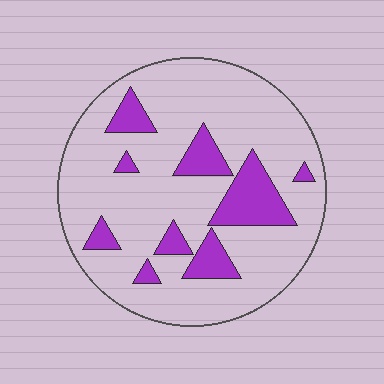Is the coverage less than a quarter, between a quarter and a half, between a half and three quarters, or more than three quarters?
Less than a quarter.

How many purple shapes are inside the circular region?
9.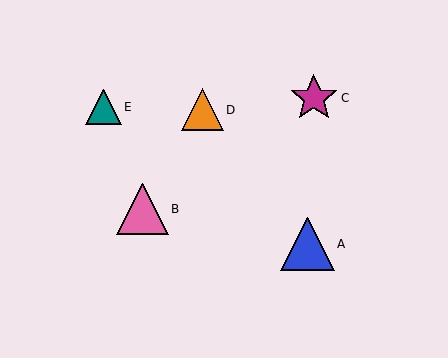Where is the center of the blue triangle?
The center of the blue triangle is at (307, 244).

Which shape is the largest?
The blue triangle (labeled A) is the largest.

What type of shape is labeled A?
Shape A is a blue triangle.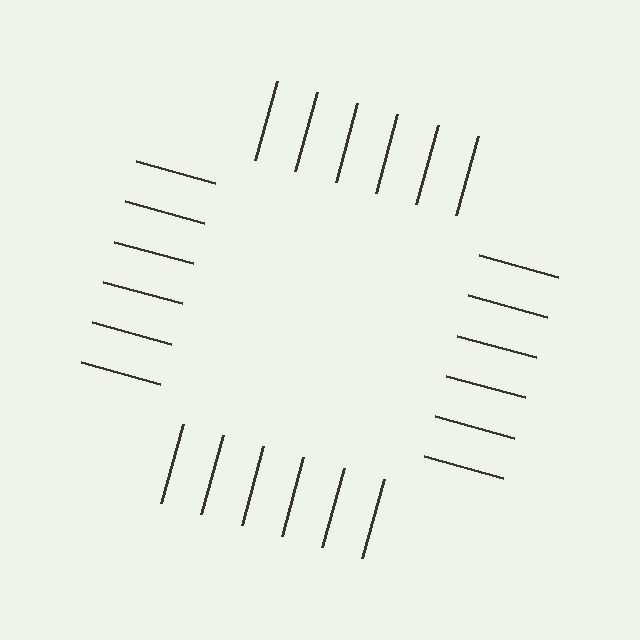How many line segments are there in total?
24 — 6 along each of the 4 edges.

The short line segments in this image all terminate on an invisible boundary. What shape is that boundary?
An illusory square — the line segments terminate on its edges but no continuous stroke is drawn.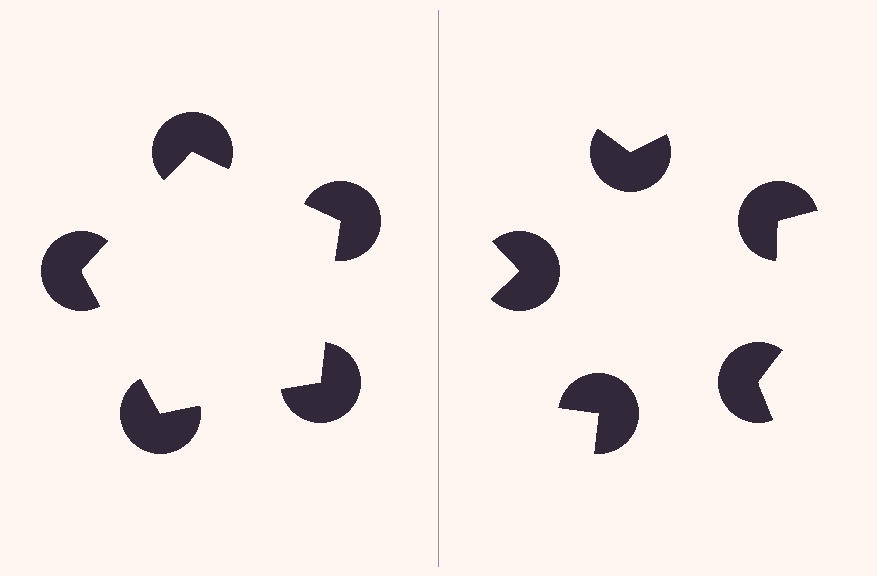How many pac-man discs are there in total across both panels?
10 — 5 on each side.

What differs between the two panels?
The pac-man discs are positioned identically on both sides; only the wedge orientations differ. On the left they align to a pentagon; on the right they are misaligned.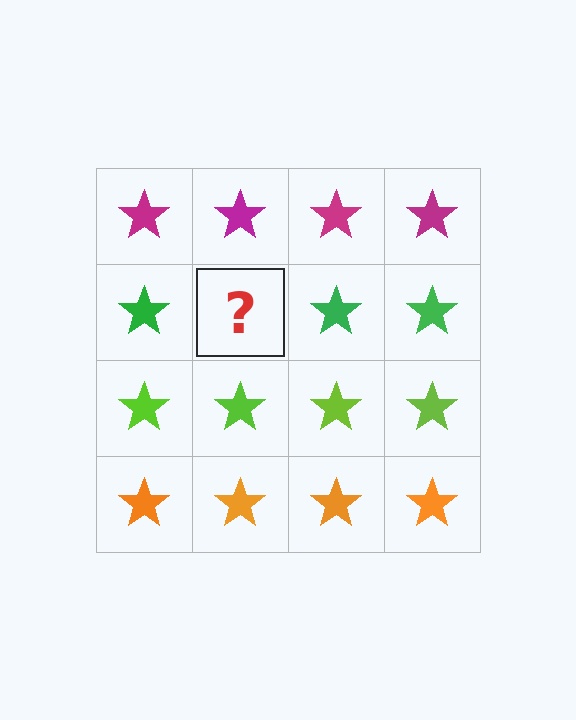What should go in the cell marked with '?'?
The missing cell should contain a green star.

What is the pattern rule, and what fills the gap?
The rule is that each row has a consistent color. The gap should be filled with a green star.